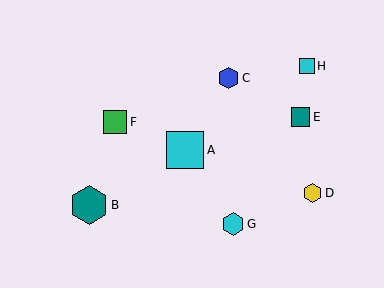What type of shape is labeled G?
Shape G is a cyan hexagon.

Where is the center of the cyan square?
The center of the cyan square is at (185, 150).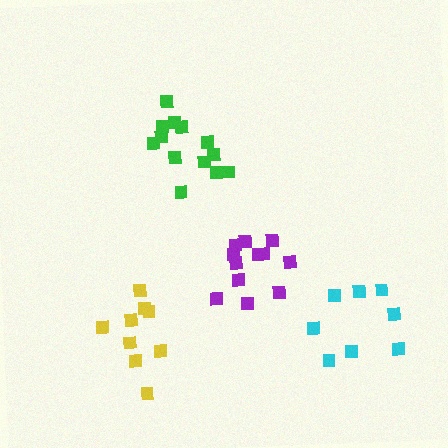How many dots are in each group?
Group 1: 13 dots, Group 2: 9 dots, Group 3: 12 dots, Group 4: 8 dots (42 total).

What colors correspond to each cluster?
The clusters are colored: green, yellow, purple, cyan.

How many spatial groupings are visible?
There are 4 spatial groupings.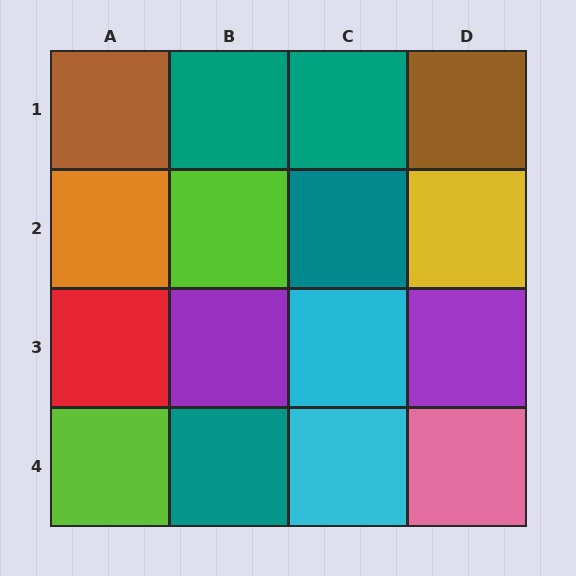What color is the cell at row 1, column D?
Brown.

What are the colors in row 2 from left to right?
Orange, lime, teal, yellow.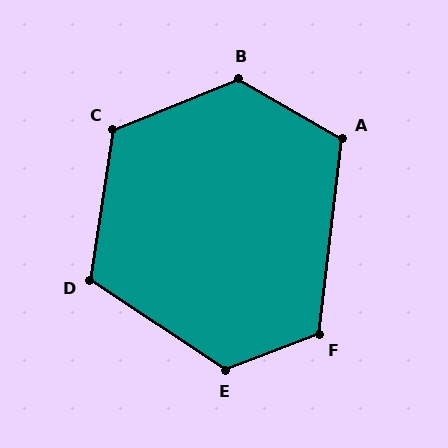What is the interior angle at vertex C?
Approximately 121 degrees (obtuse).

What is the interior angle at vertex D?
Approximately 115 degrees (obtuse).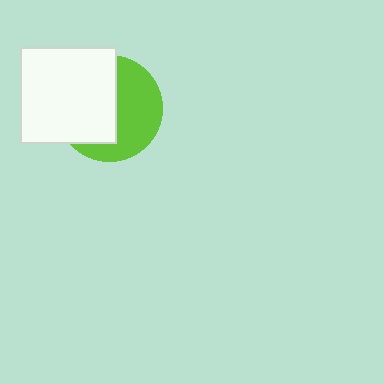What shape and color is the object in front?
The object in front is a white square.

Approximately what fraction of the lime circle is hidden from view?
Roughly 52% of the lime circle is hidden behind the white square.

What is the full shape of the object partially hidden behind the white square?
The partially hidden object is a lime circle.